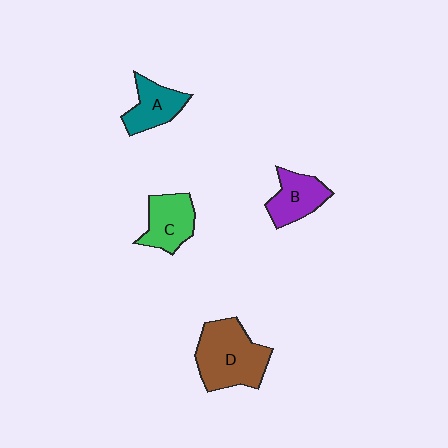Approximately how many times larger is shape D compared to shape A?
Approximately 1.8 times.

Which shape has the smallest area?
Shape A (teal).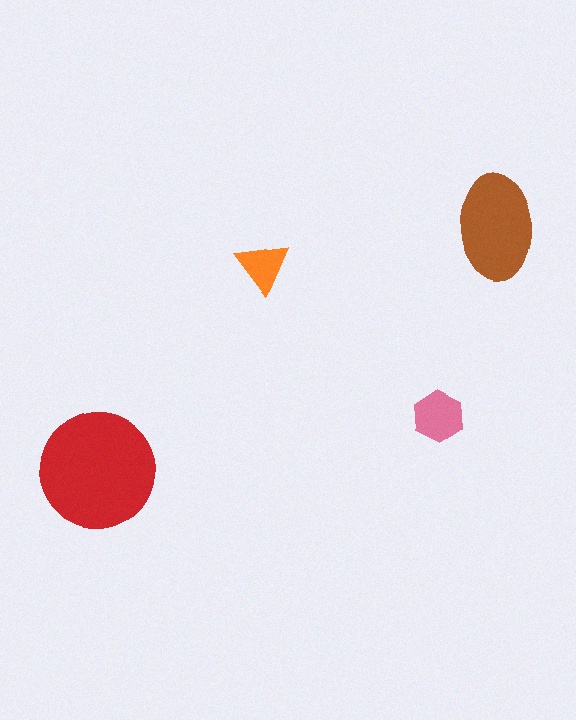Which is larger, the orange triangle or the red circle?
The red circle.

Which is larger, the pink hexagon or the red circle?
The red circle.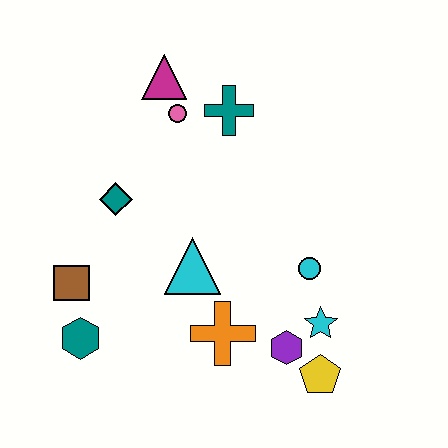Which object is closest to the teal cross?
The pink circle is closest to the teal cross.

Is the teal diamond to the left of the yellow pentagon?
Yes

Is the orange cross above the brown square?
No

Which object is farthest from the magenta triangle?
The yellow pentagon is farthest from the magenta triangle.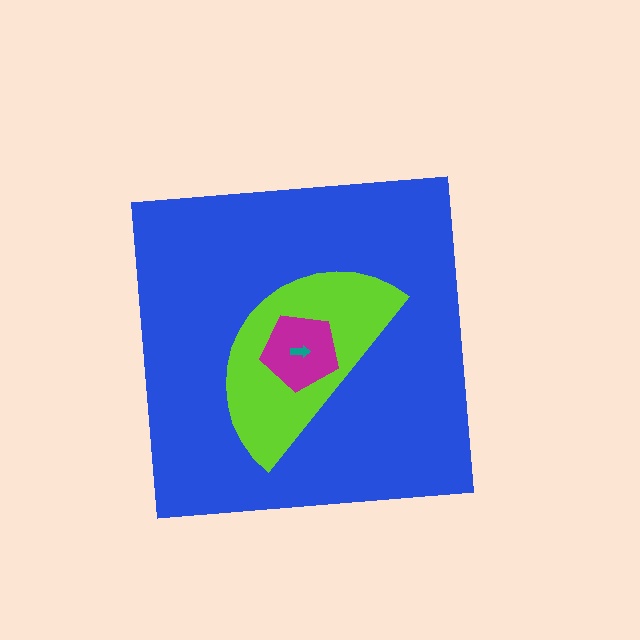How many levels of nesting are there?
4.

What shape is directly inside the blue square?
The lime semicircle.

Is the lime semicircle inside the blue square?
Yes.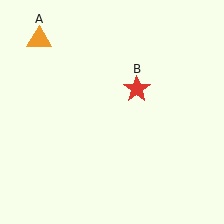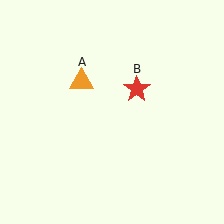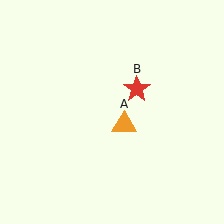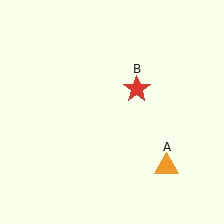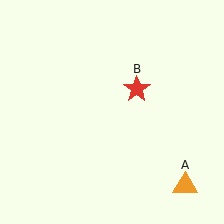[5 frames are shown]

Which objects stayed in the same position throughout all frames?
Red star (object B) remained stationary.